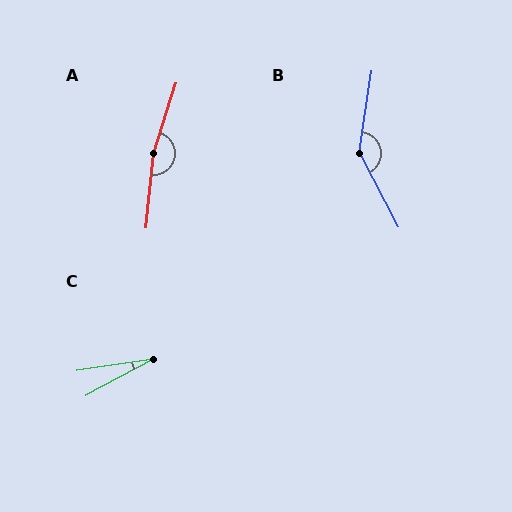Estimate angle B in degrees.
Approximately 144 degrees.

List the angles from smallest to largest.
C (20°), B (144°), A (168°).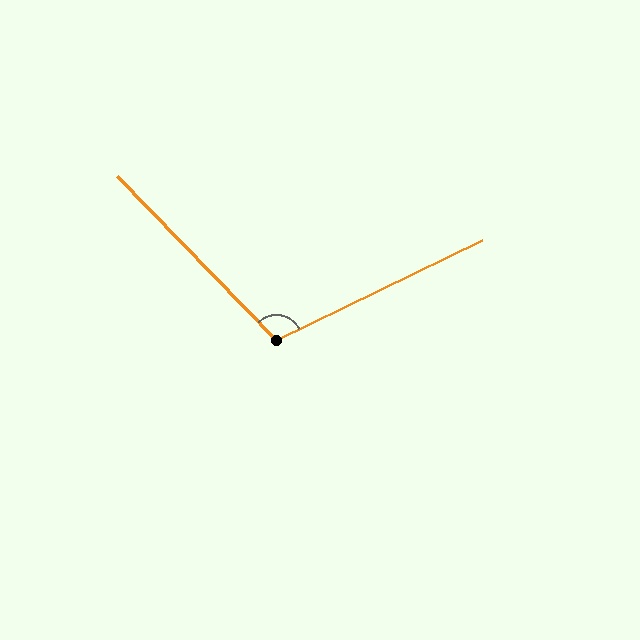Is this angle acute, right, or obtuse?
It is obtuse.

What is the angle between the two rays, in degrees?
Approximately 108 degrees.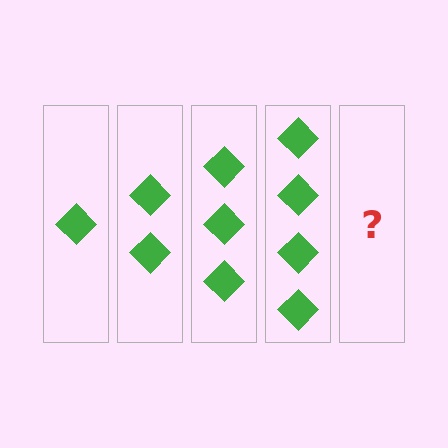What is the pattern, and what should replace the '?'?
The pattern is that each step adds one more diamond. The '?' should be 5 diamonds.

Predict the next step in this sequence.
The next step is 5 diamonds.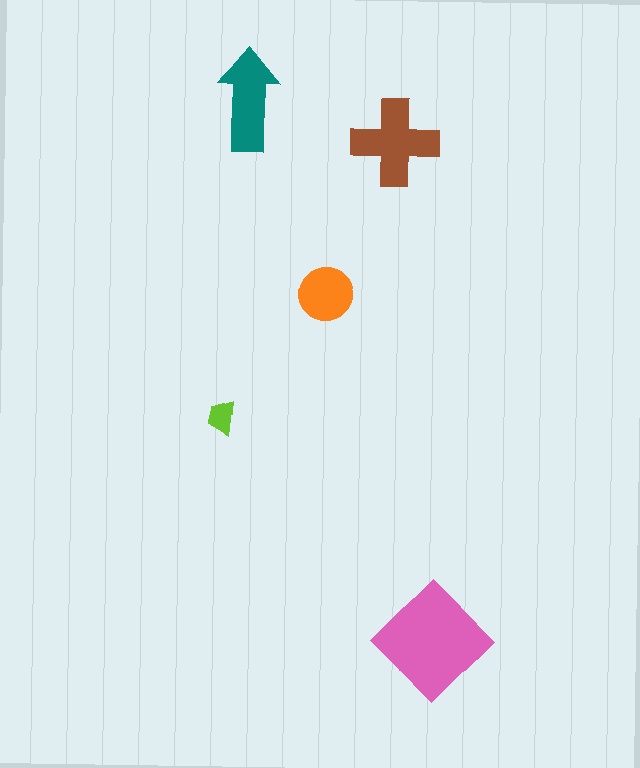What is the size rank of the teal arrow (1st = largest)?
3rd.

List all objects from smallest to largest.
The lime trapezoid, the orange circle, the teal arrow, the brown cross, the pink diamond.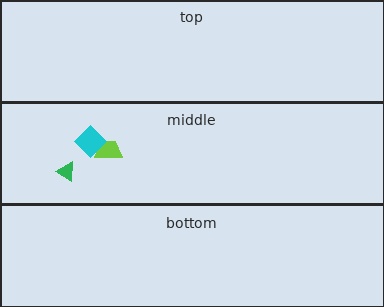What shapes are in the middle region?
The green triangle, the lime trapezoid, the cyan diamond.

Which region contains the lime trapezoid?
The middle region.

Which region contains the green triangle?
The middle region.